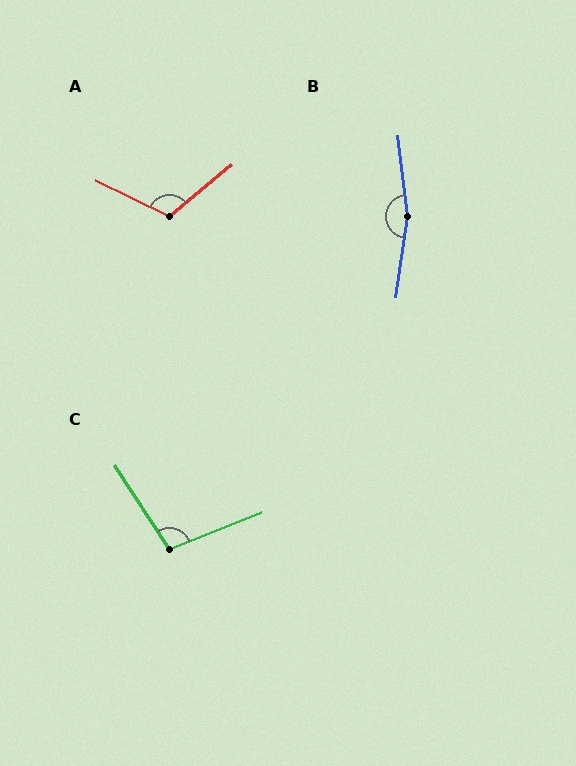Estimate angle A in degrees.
Approximately 114 degrees.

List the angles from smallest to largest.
C (101°), A (114°), B (166°).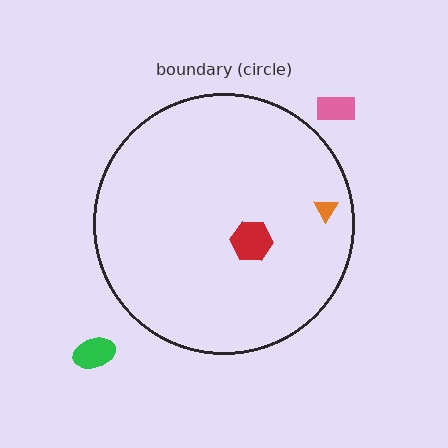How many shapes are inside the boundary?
2 inside, 2 outside.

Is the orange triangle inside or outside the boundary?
Inside.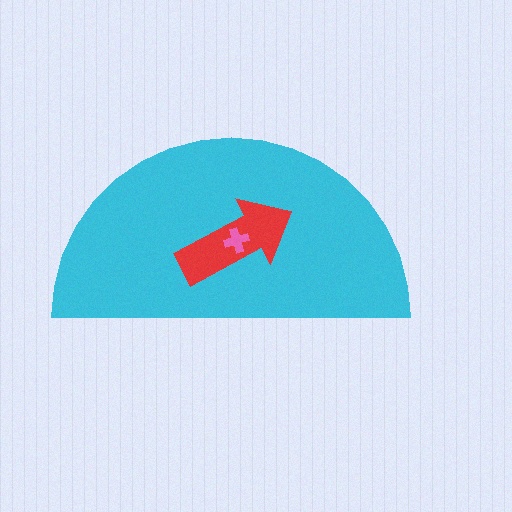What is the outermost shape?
The cyan semicircle.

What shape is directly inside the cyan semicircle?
The red arrow.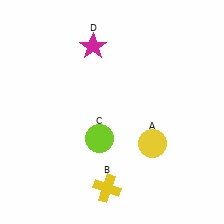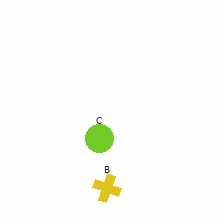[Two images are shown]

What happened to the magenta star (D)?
The magenta star (D) was removed in Image 2. It was in the top-left area of Image 1.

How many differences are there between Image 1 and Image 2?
There are 2 differences between the two images.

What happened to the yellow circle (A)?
The yellow circle (A) was removed in Image 2. It was in the bottom-right area of Image 1.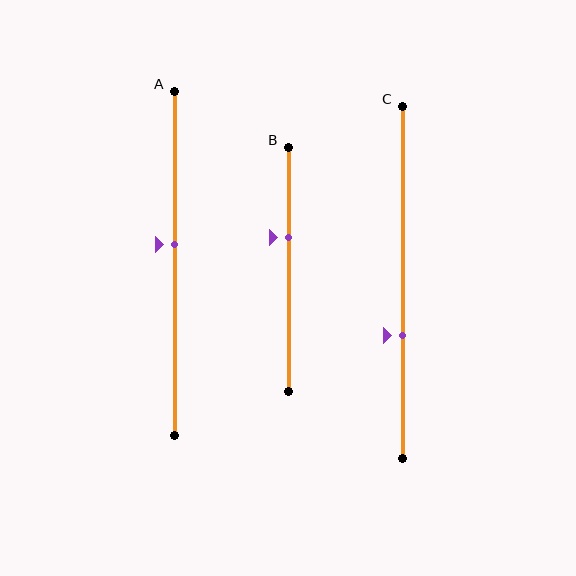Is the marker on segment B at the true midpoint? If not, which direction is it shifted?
No, the marker on segment B is shifted upward by about 13% of the segment length.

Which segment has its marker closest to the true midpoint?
Segment A has its marker closest to the true midpoint.